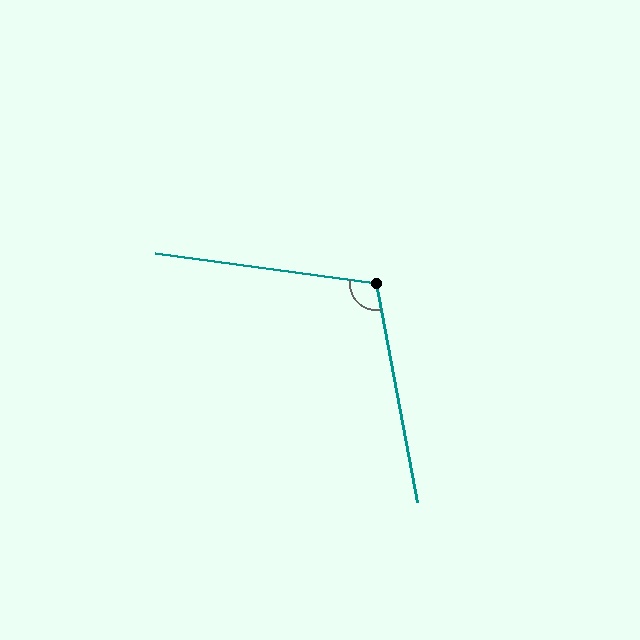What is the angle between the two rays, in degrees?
Approximately 108 degrees.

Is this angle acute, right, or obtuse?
It is obtuse.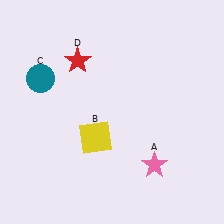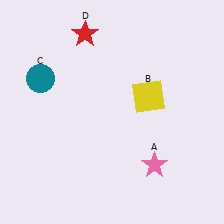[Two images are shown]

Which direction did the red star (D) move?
The red star (D) moved up.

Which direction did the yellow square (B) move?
The yellow square (B) moved right.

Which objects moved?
The objects that moved are: the yellow square (B), the red star (D).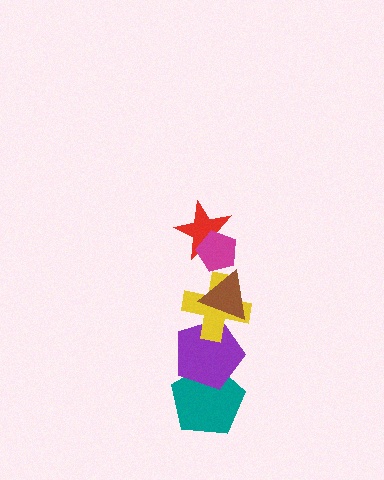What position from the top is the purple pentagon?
The purple pentagon is 5th from the top.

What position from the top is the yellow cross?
The yellow cross is 4th from the top.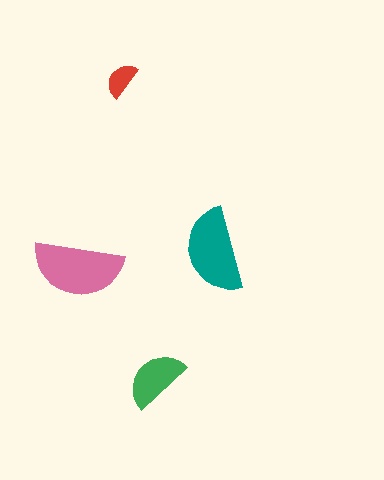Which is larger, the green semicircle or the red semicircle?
The green one.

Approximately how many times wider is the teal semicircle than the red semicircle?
About 2.5 times wider.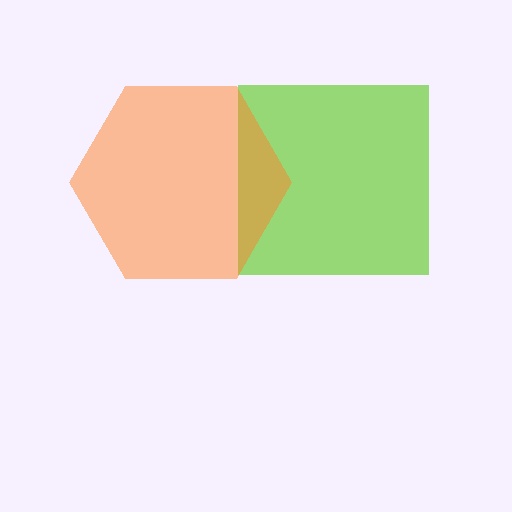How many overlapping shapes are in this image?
There are 2 overlapping shapes in the image.